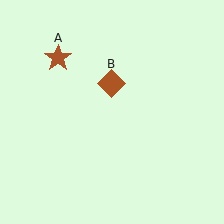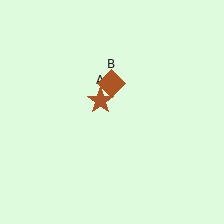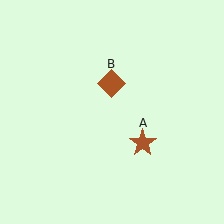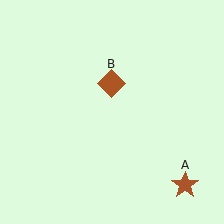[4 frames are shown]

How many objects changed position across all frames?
1 object changed position: brown star (object A).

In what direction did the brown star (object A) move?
The brown star (object A) moved down and to the right.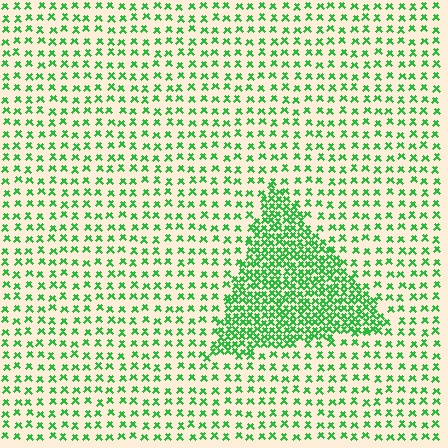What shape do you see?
I see a triangle.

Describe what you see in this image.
The image contains small green elements arranged at two different densities. A triangle-shaped region is visible where the elements are more densely packed than the surrounding area.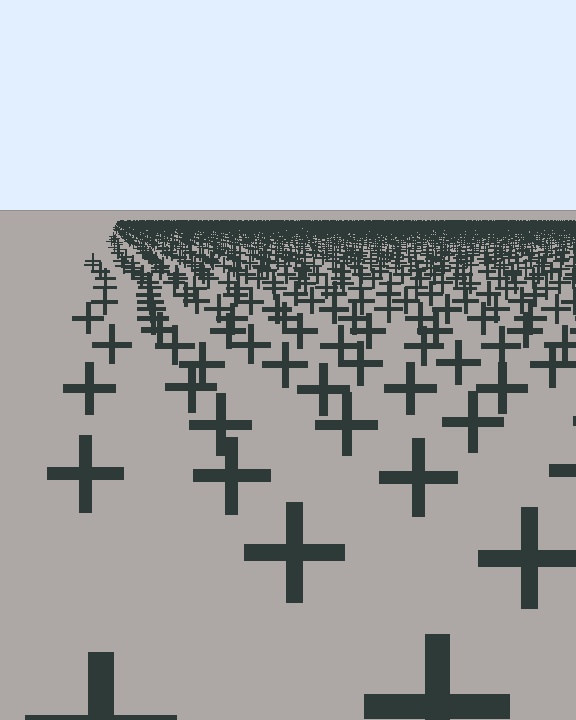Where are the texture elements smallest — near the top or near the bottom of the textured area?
Near the top.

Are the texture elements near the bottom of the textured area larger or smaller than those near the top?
Larger. Near the bottom, elements are closer to the viewer and appear at a bigger on-screen size.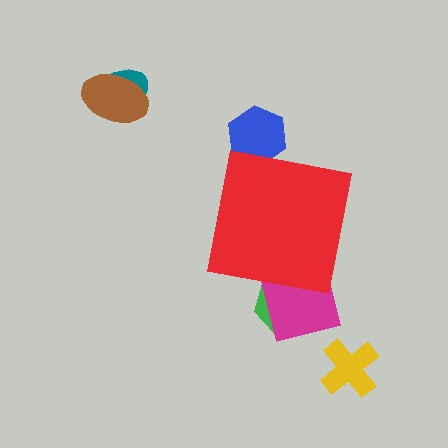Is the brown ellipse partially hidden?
No, the brown ellipse is fully visible.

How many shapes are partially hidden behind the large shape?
3 shapes are partially hidden.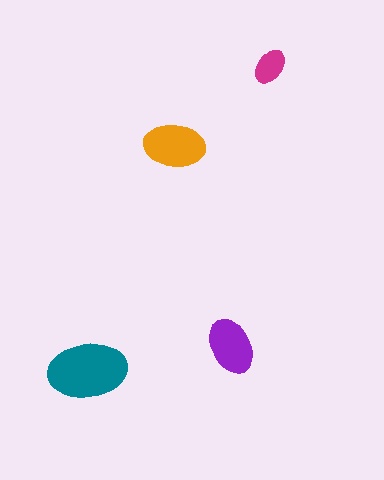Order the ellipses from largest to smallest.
the teal one, the orange one, the purple one, the magenta one.